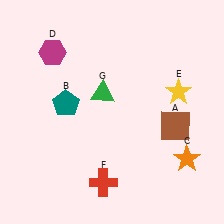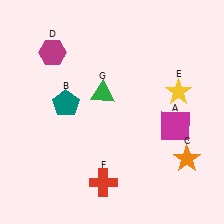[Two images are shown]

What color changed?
The square (A) changed from brown in Image 1 to magenta in Image 2.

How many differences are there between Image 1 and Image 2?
There is 1 difference between the two images.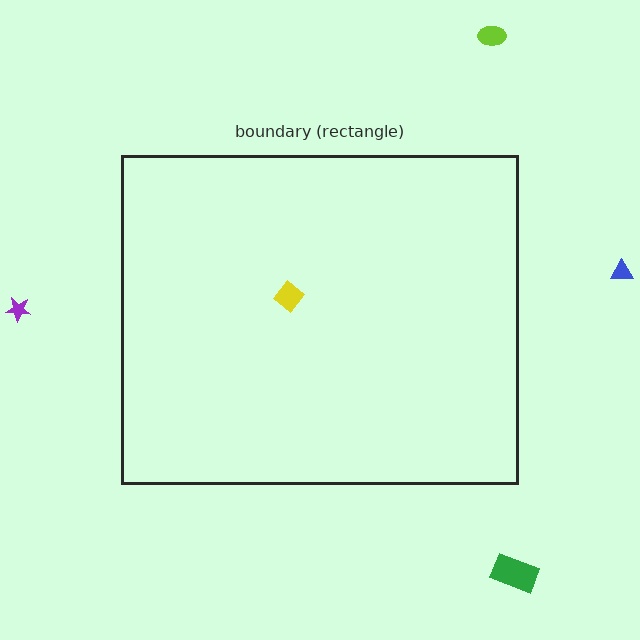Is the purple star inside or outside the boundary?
Outside.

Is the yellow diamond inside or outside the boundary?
Inside.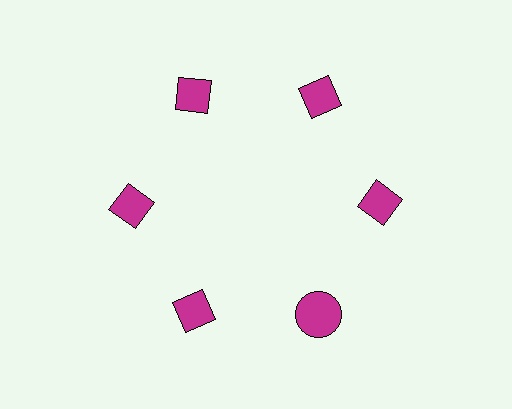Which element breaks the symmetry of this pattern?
The magenta circle at roughly the 5 o'clock position breaks the symmetry. All other shapes are magenta diamonds.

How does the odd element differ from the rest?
It has a different shape: circle instead of diamond.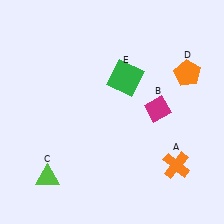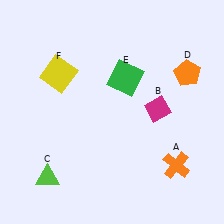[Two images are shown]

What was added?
A yellow square (F) was added in Image 2.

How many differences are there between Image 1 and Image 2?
There is 1 difference between the two images.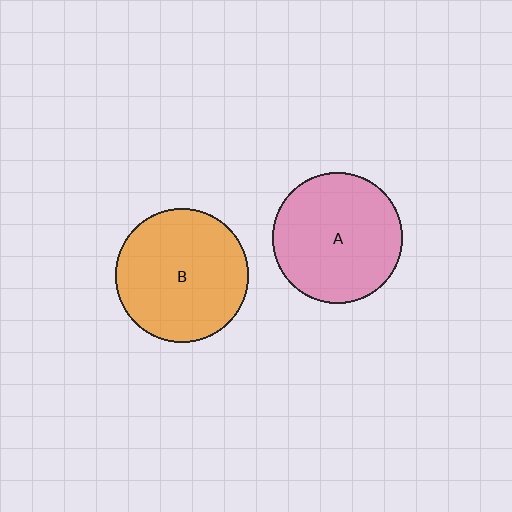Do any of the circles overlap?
No, none of the circles overlap.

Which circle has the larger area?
Circle B (orange).